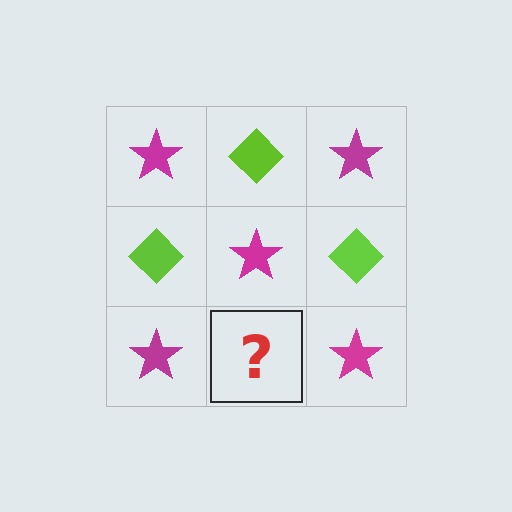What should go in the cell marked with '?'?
The missing cell should contain a lime diamond.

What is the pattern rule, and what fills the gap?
The rule is that it alternates magenta star and lime diamond in a checkerboard pattern. The gap should be filled with a lime diamond.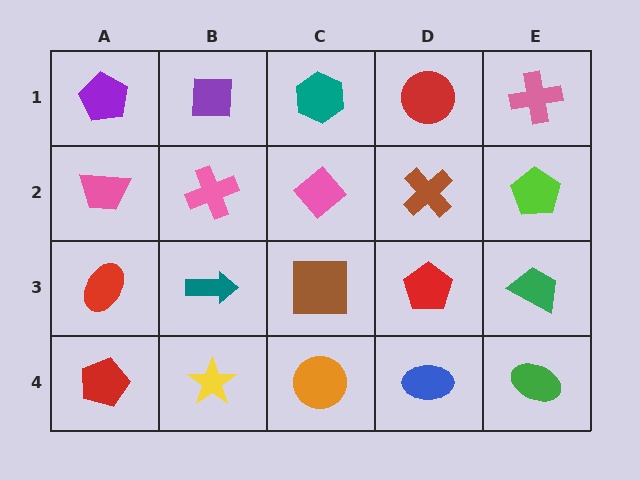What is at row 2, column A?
A pink trapezoid.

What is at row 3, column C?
A brown square.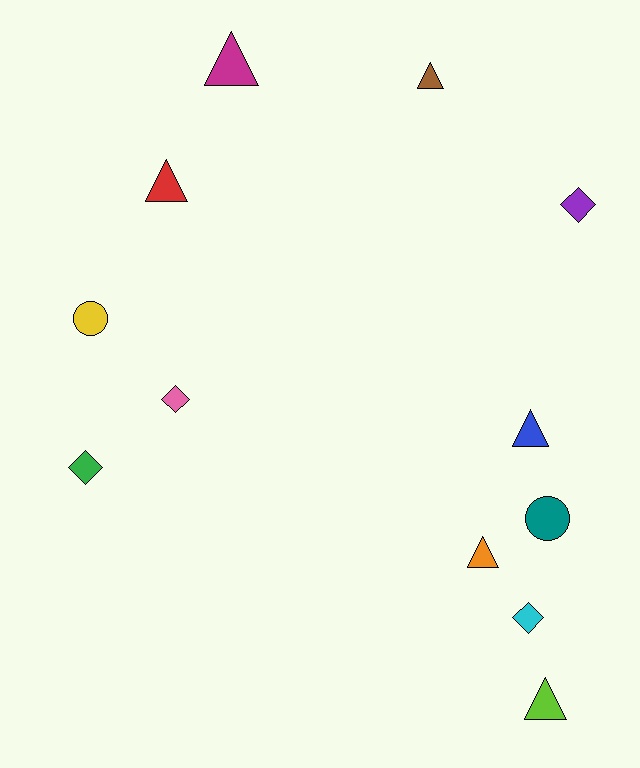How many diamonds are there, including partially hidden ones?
There are 4 diamonds.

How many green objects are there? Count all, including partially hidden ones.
There is 1 green object.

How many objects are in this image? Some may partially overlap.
There are 12 objects.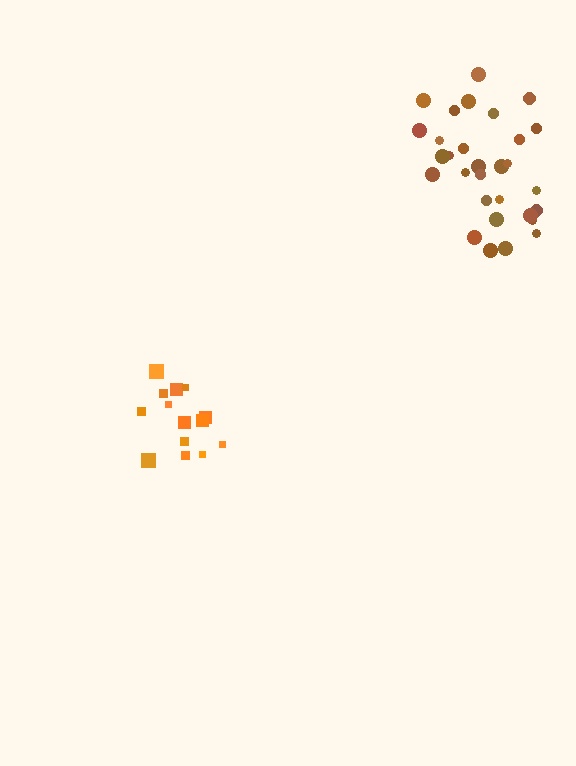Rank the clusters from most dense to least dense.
orange, brown.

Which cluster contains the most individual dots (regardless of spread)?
Brown (31).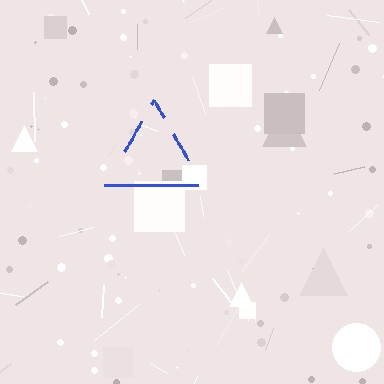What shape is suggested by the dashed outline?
The dashed outline suggests a triangle.